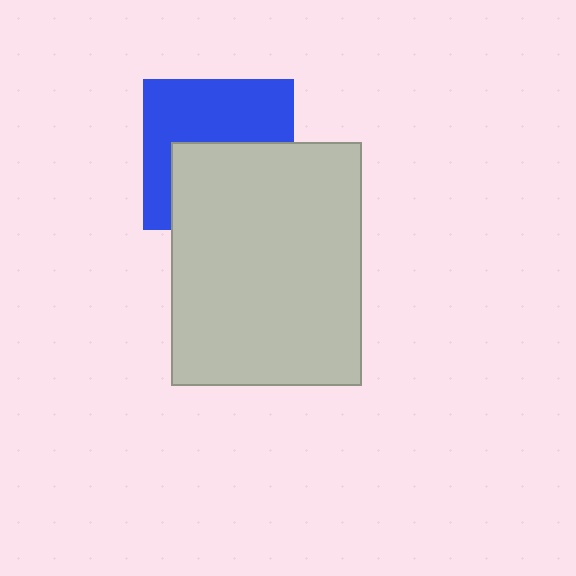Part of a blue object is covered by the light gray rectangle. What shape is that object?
It is a square.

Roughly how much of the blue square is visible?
About half of it is visible (roughly 52%).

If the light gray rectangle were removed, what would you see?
You would see the complete blue square.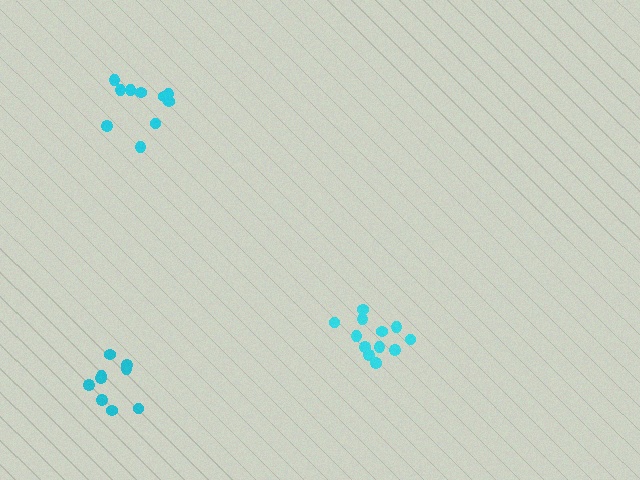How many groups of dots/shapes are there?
There are 3 groups.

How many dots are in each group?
Group 1: 9 dots, Group 2: 12 dots, Group 3: 10 dots (31 total).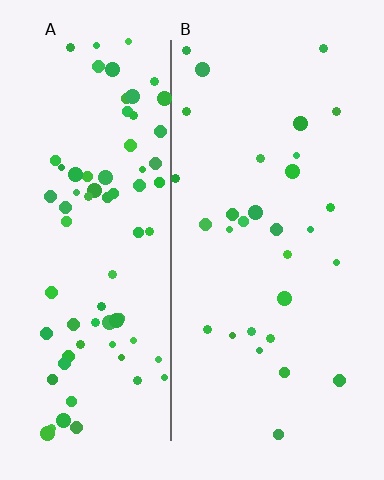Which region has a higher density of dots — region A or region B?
A (the left).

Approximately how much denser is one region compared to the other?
Approximately 2.6× — region A over region B.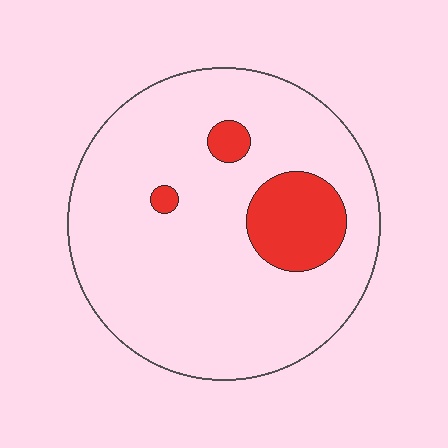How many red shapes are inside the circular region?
3.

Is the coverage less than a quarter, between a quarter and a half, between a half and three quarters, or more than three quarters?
Less than a quarter.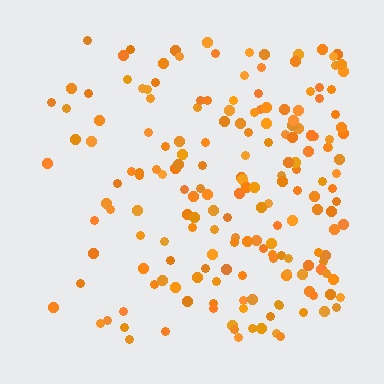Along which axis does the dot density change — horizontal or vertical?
Horizontal.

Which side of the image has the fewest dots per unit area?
The left.